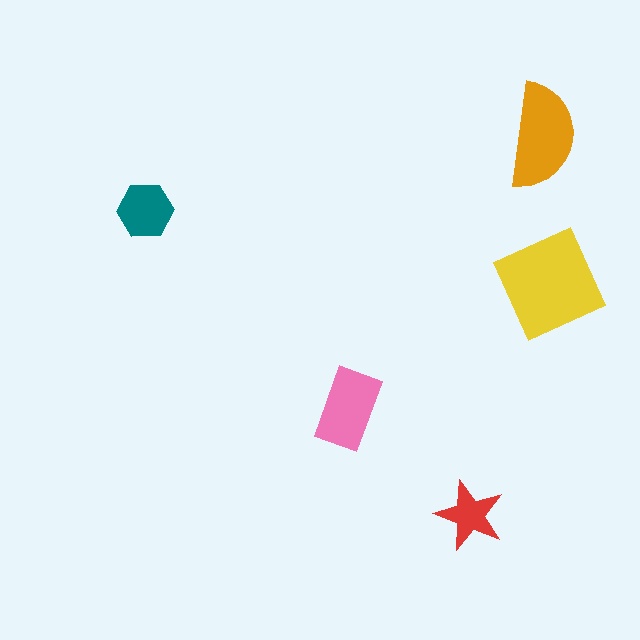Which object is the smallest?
The red star.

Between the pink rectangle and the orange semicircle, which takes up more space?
The orange semicircle.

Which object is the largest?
The yellow diamond.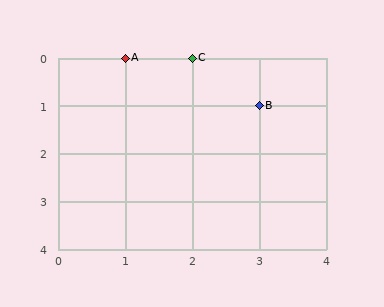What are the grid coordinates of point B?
Point B is at grid coordinates (3, 1).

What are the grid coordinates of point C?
Point C is at grid coordinates (2, 0).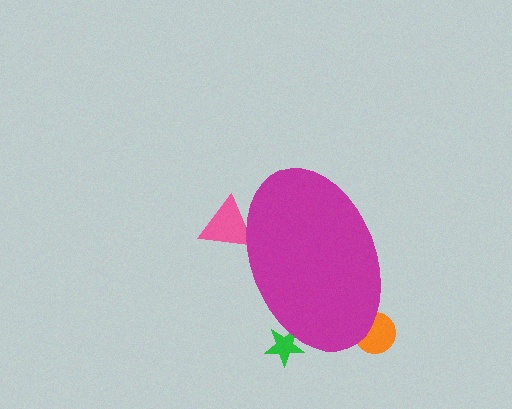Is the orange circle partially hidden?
Yes, the orange circle is partially hidden behind the magenta ellipse.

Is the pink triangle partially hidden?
Yes, the pink triangle is partially hidden behind the magenta ellipse.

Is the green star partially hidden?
Yes, the green star is partially hidden behind the magenta ellipse.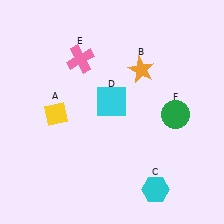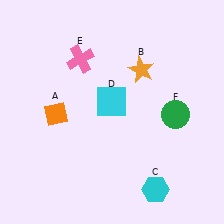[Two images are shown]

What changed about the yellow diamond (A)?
In Image 1, A is yellow. In Image 2, it changed to orange.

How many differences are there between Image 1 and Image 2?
There is 1 difference between the two images.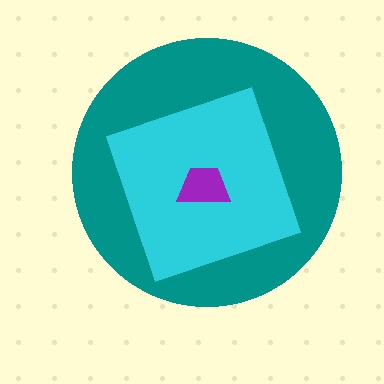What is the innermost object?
The purple trapezoid.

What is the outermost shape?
The teal circle.